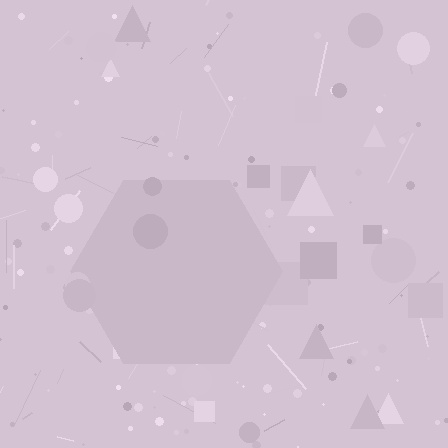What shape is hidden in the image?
A hexagon is hidden in the image.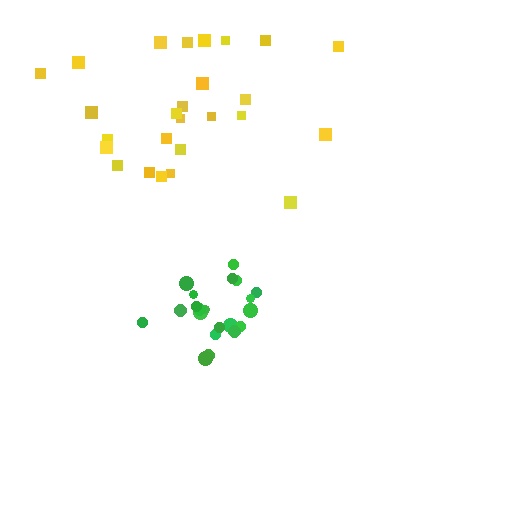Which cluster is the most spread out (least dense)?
Yellow.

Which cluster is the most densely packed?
Green.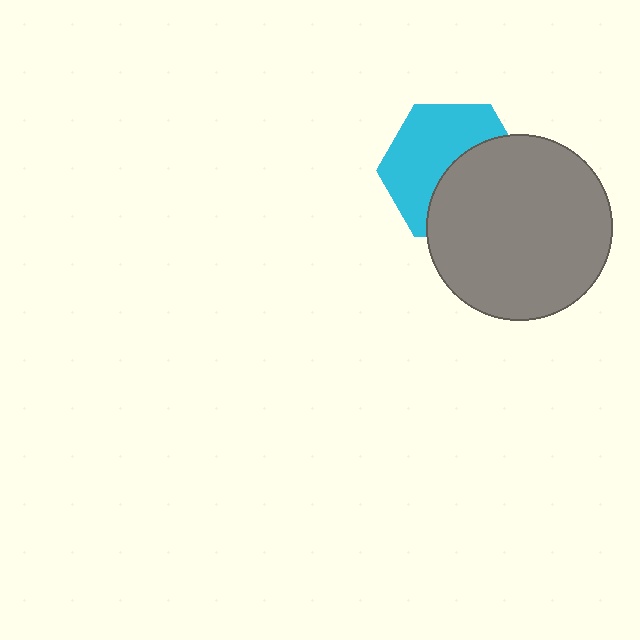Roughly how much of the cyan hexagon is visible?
About half of it is visible (roughly 54%).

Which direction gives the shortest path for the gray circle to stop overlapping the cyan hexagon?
Moving toward the lower-right gives the shortest separation.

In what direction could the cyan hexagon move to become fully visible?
The cyan hexagon could move toward the upper-left. That would shift it out from behind the gray circle entirely.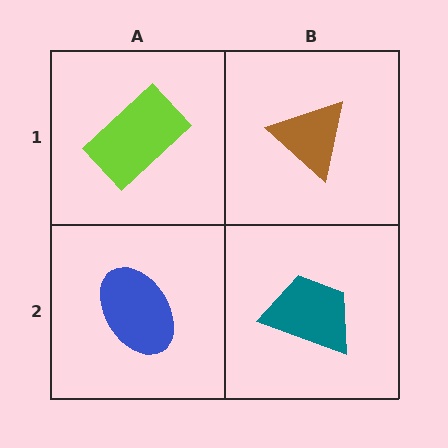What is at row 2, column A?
A blue ellipse.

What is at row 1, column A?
A lime rectangle.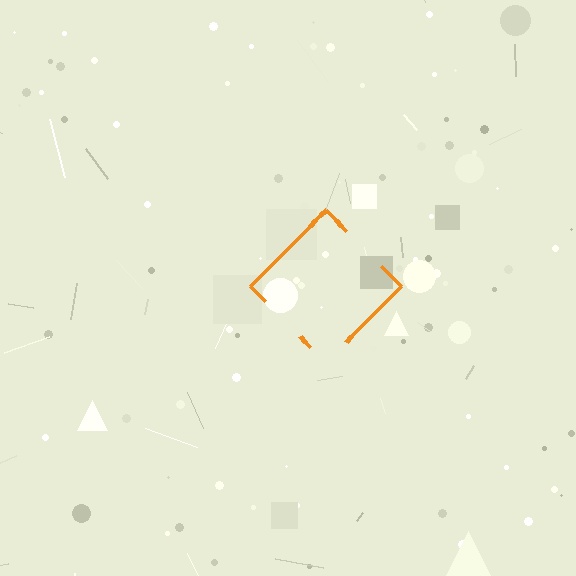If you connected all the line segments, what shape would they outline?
They would outline a diamond.